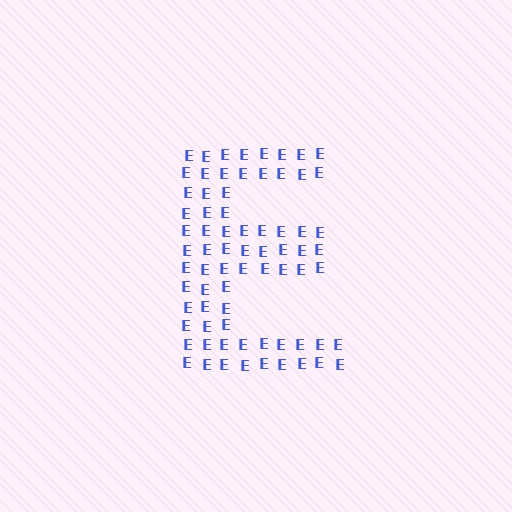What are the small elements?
The small elements are letter E's.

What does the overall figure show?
The overall figure shows the letter E.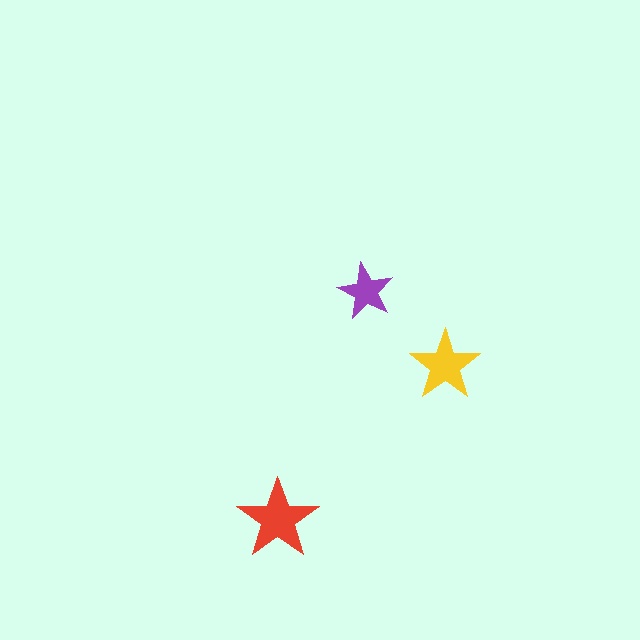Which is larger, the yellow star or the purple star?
The yellow one.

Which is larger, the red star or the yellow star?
The red one.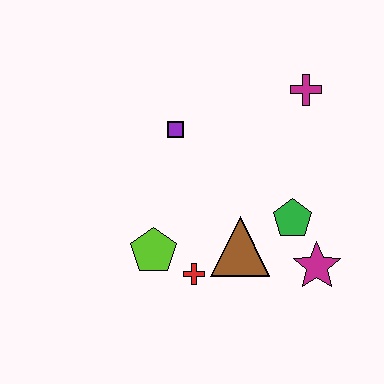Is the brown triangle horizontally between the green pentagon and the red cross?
Yes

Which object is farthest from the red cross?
The magenta cross is farthest from the red cross.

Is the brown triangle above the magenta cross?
No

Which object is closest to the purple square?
The lime pentagon is closest to the purple square.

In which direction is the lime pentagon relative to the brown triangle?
The lime pentagon is to the left of the brown triangle.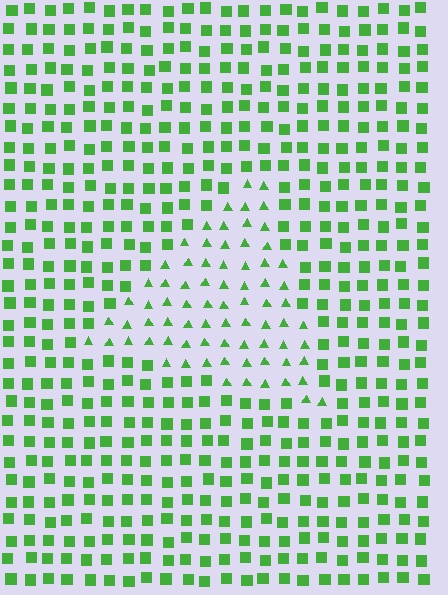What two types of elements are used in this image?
The image uses triangles inside the triangle region and squares outside it.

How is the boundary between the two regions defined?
The boundary is defined by a change in element shape: triangles inside vs. squares outside. All elements share the same color and spacing.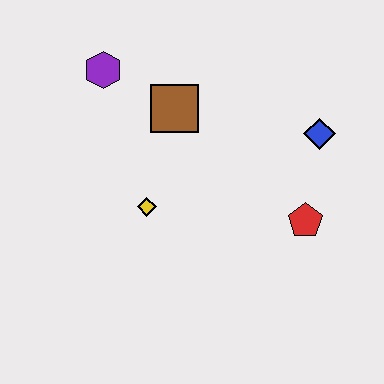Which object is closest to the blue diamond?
The red pentagon is closest to the blue diamond.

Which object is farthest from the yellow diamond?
The blue diamond is farthest from the yellow diamond.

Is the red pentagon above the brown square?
No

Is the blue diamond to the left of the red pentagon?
No